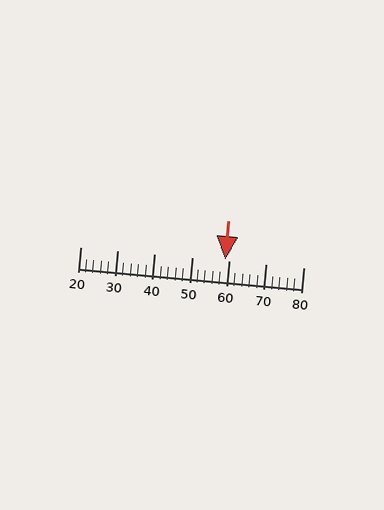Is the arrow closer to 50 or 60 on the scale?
The arrow is closer to 60.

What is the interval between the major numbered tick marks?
The major tick marks are spaced 10 units apart.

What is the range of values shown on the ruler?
The ruler shows values from 20 to 80.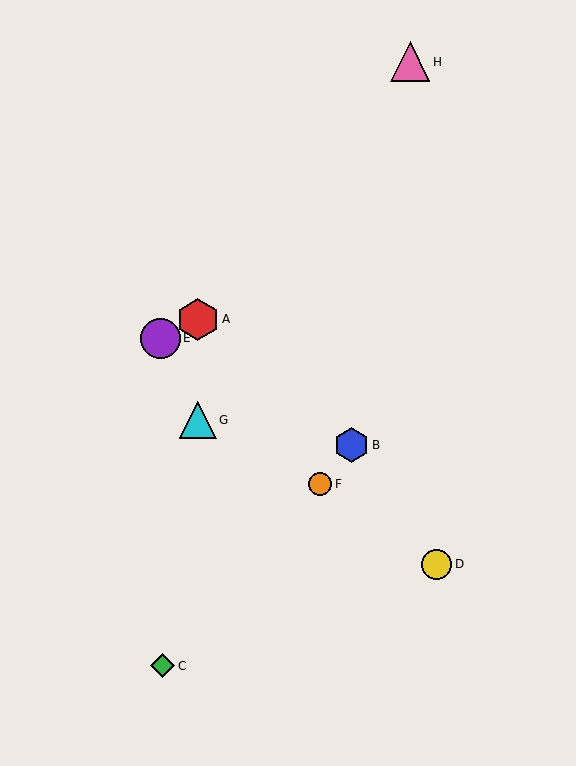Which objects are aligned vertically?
Objects A, G are aligned vertically.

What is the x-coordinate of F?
Object F is at x≈320.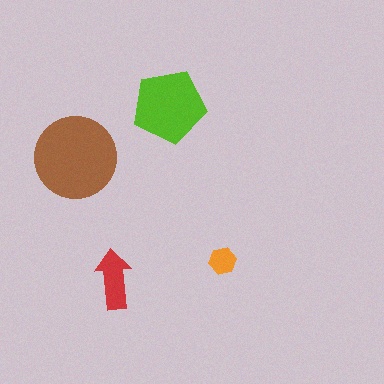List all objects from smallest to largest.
The orange hexagon, the red arrow, the lime pentagon, the brown circle.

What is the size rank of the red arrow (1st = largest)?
3rd.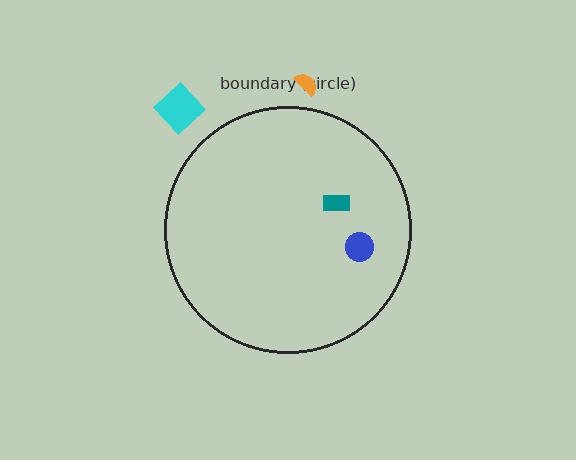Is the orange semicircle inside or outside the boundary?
Outside.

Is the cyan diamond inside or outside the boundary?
Outside.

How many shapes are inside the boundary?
2 inside, 2 outside.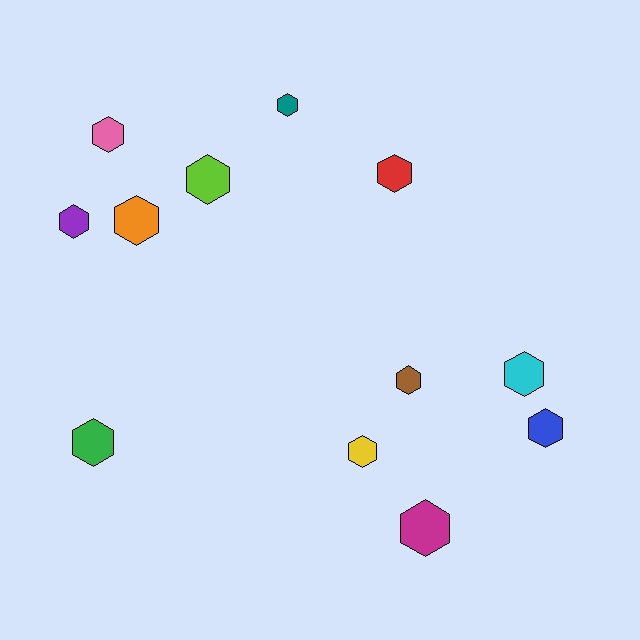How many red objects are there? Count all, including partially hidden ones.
There is 1 red object.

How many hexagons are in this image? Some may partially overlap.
There are 12 hexagons.